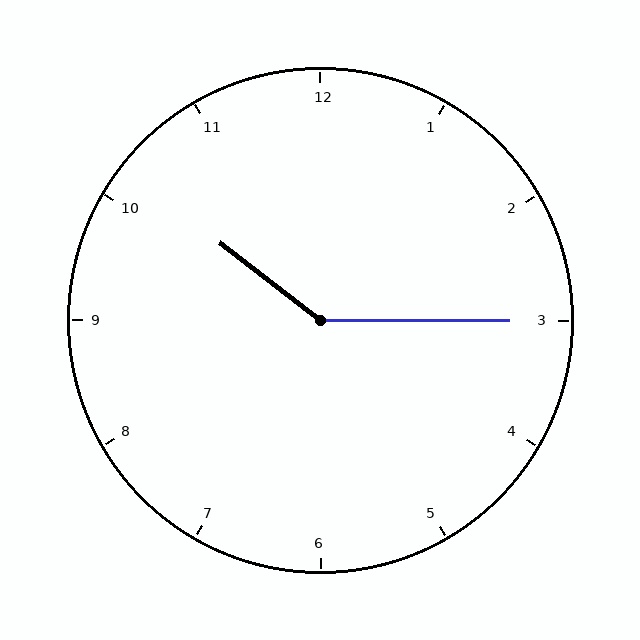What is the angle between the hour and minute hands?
Approximately 142 degrees.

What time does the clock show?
10:15.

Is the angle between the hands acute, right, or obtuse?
It is obtuse.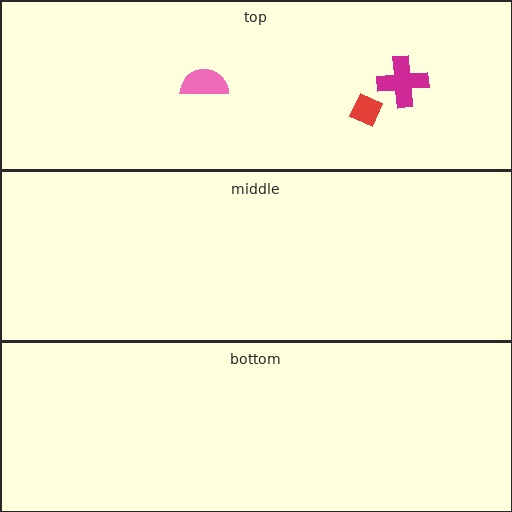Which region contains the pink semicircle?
The top region.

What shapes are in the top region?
The red diamond, the magenta cross, the pink semicircle.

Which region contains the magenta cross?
The top region.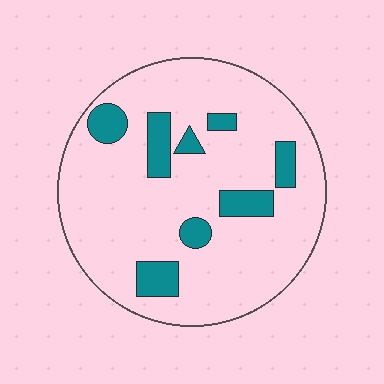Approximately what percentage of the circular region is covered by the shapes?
Approximately 15%.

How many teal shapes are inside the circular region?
8.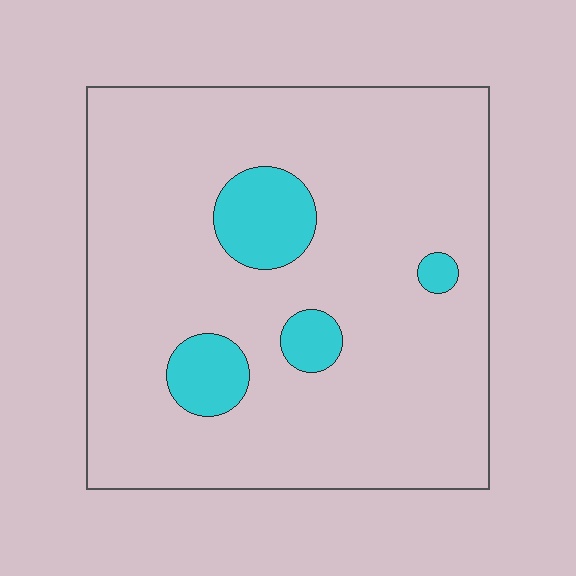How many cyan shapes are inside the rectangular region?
4.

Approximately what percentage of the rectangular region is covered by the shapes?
Approximately 10%.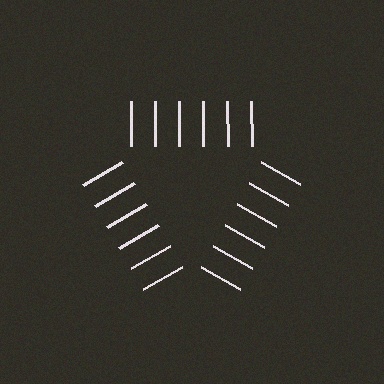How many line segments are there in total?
18 — 6 along each of the 3 edges.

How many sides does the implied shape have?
3 sides — the line-ends trace a triangle.